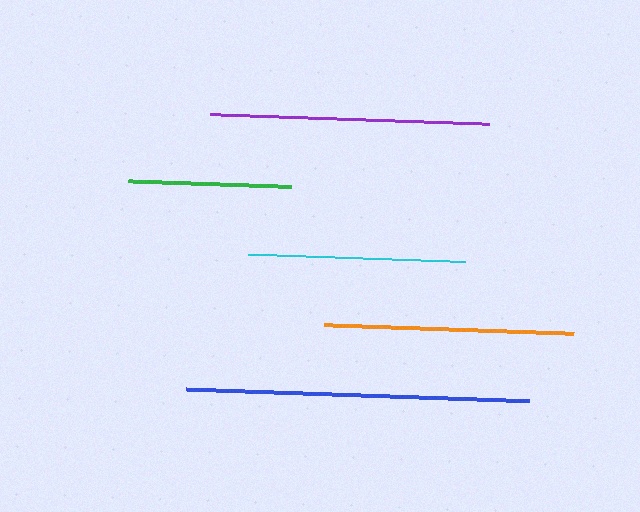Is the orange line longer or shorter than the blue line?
The blue line is longer than the orange line.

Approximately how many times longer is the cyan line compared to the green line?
The cyan line is approximately 1.3 times the length of the green line.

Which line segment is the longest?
The blue line is the longest at approximately 343 pixels.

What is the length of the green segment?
The green segment is approximately 162 pixels long.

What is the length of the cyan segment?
The cyan segment is approximately 217 pixels long.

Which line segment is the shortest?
The green line is the shortest at approximately 162 pixels.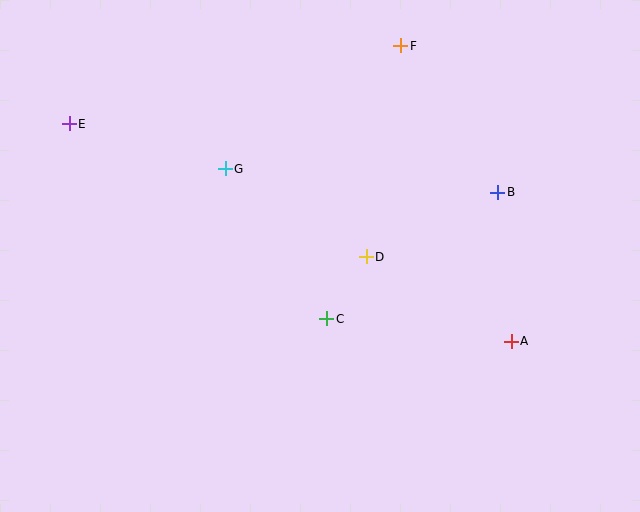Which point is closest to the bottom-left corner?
Point C is closest to the bottom-left corner.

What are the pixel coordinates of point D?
Point D is at (366, 257).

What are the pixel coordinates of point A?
Point A is at (511, 341).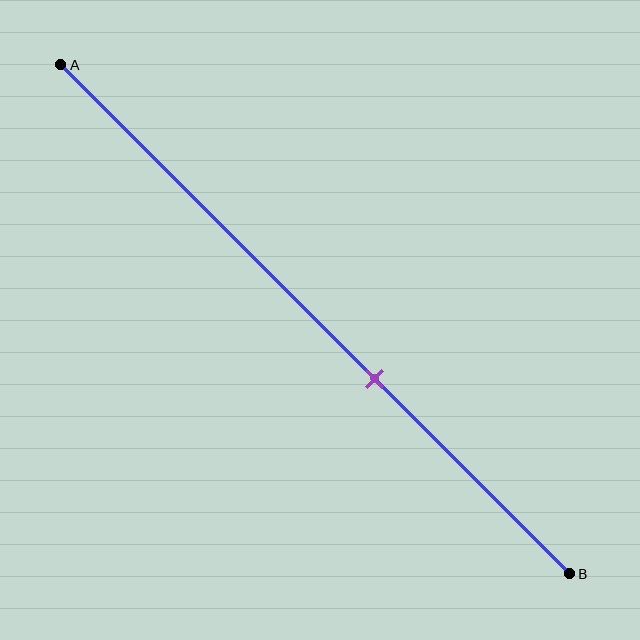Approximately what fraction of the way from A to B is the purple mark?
The purple mark is approximately 60% of the way from A to B.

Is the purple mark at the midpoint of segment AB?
No, the mark is at about 60% from A, not at the 50% midpoint.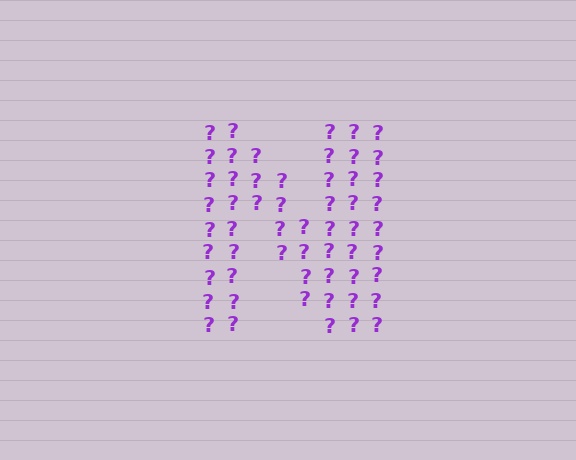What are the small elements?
The small elements are question marks.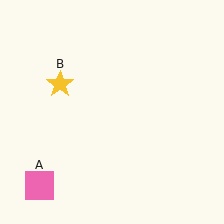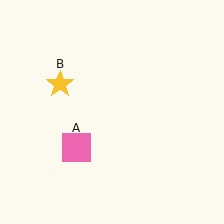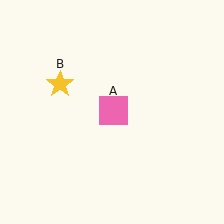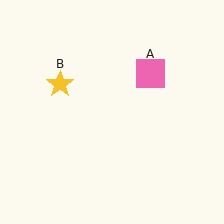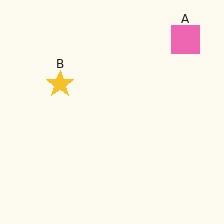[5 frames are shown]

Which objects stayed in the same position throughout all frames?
Yellow star (object B) remained stationary.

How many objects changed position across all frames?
1 object changed position: pink square (object A).